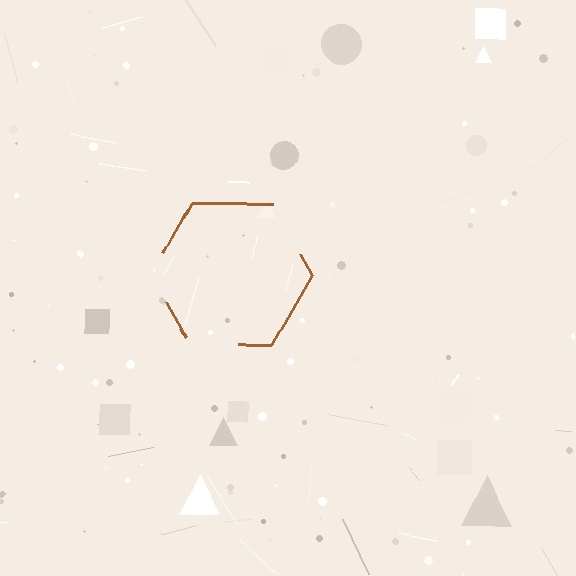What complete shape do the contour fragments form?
The contour fragments form a hexagon.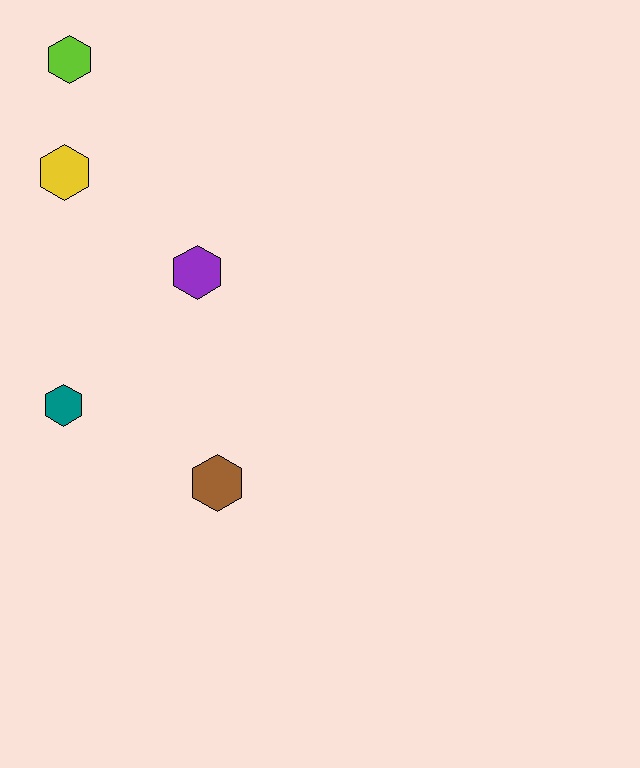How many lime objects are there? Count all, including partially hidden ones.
There is 1 lime object.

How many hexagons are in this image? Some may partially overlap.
There are 5 hexagons.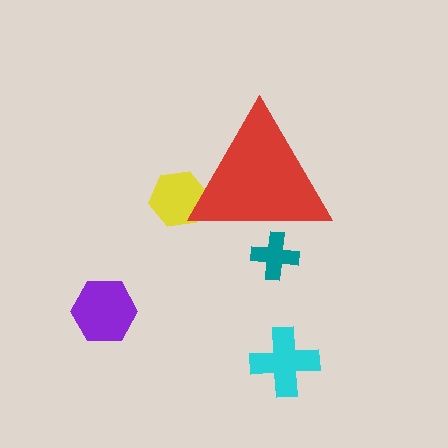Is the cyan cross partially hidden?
No, the cyan cross is fully visible.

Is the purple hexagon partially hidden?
No, the purple hexagon is fully visible.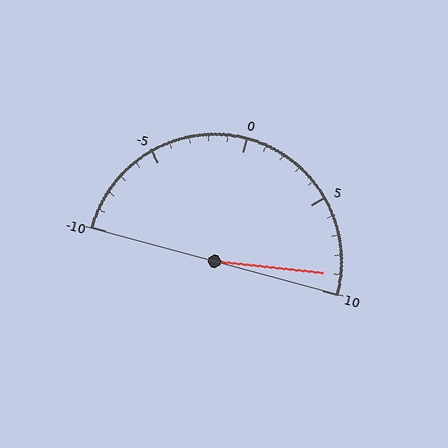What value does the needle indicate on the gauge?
The needle indicates approximately 9.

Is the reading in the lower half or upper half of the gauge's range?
The reading is in the upper half of the range (-10 to 10).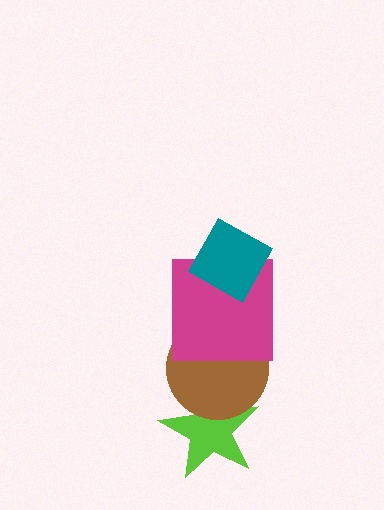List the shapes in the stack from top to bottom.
From top to bottom: the teal diamond, the magenta square, the brown circle, the lime star.